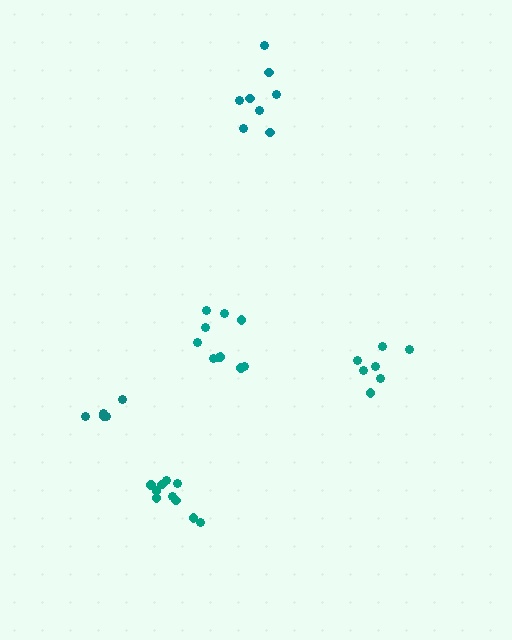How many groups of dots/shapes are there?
There are 5 groups.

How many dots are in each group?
Group 1: 7 dots, Group 2: 10 dots, Group 3: 10 dots, Group 4: 5 dots, Group 5: 8 dots (40 total).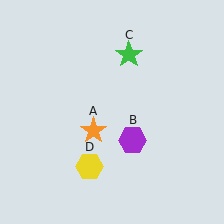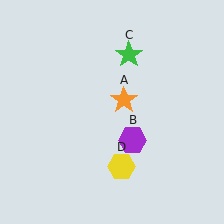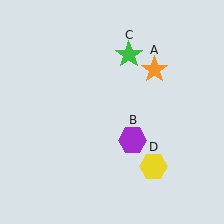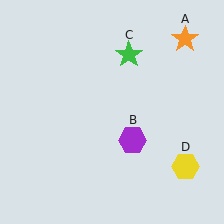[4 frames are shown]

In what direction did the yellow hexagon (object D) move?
The yellow hexagon (object D) moved right.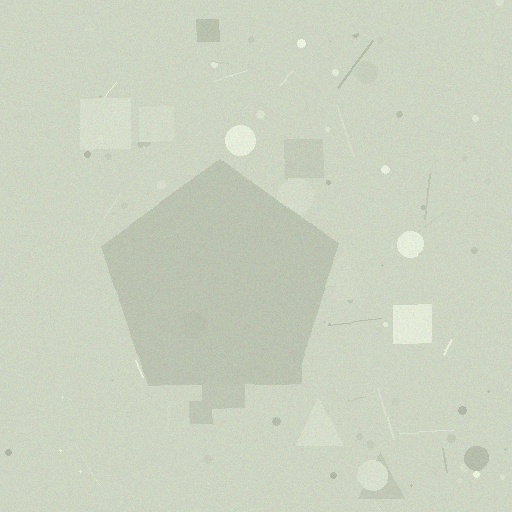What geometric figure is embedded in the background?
A pentagon is embedded in the background.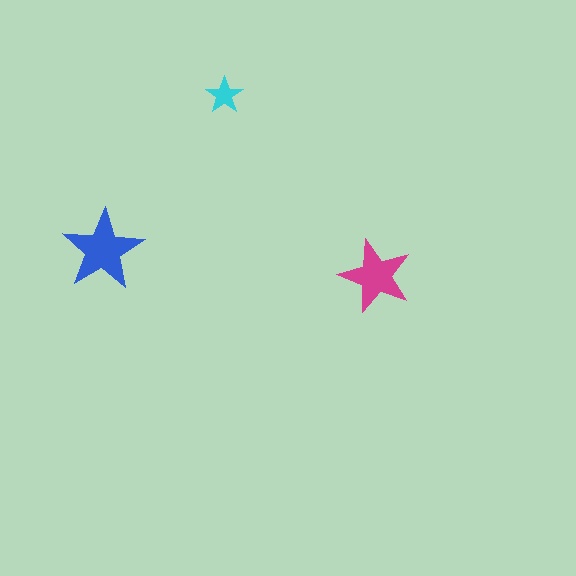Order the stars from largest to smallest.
the blue one, the magenta one, the cyan one.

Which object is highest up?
The cyan star is topmost.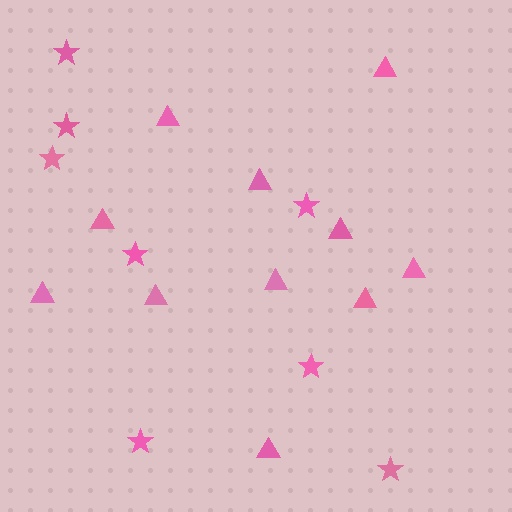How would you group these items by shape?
There are 2 groups: one group of triangles (11) and one group of stars (8).